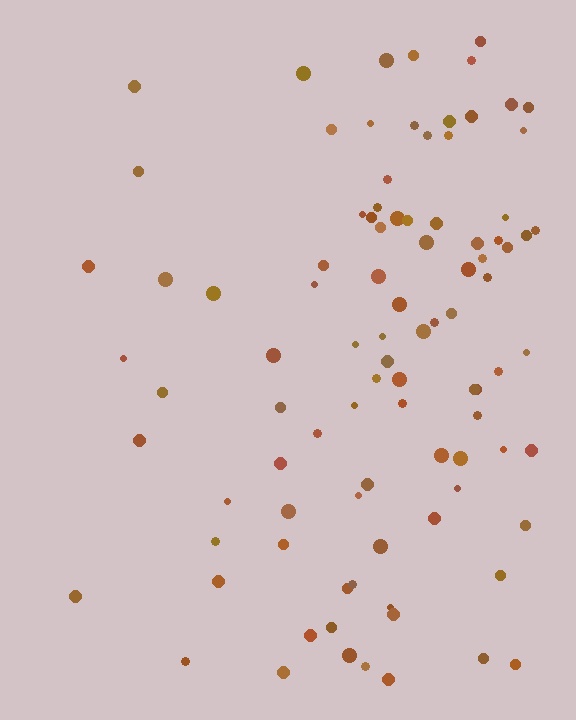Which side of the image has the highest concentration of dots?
The right.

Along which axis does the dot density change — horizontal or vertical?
Horizontal.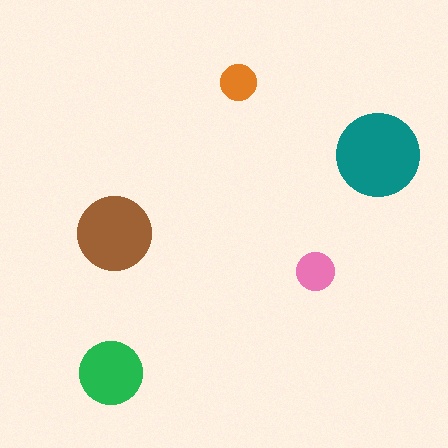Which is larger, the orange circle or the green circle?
The green one.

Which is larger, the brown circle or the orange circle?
The brown one.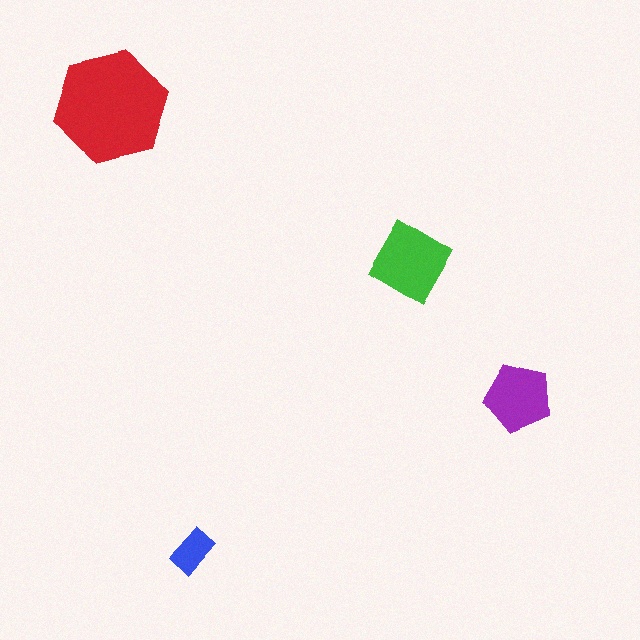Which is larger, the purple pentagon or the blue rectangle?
The purple pentagon.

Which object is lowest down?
The blue rectangle is bottommost.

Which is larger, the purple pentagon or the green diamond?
The green diamond.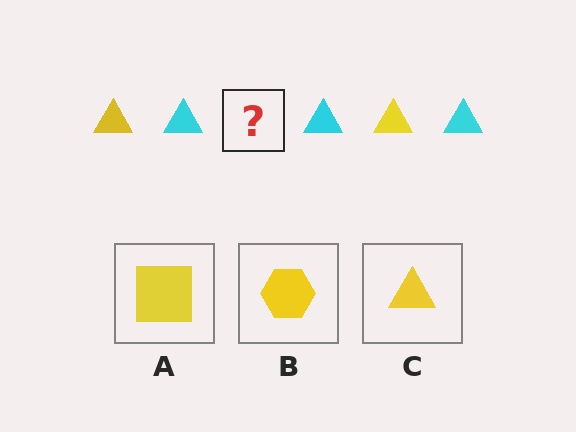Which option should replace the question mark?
Option C.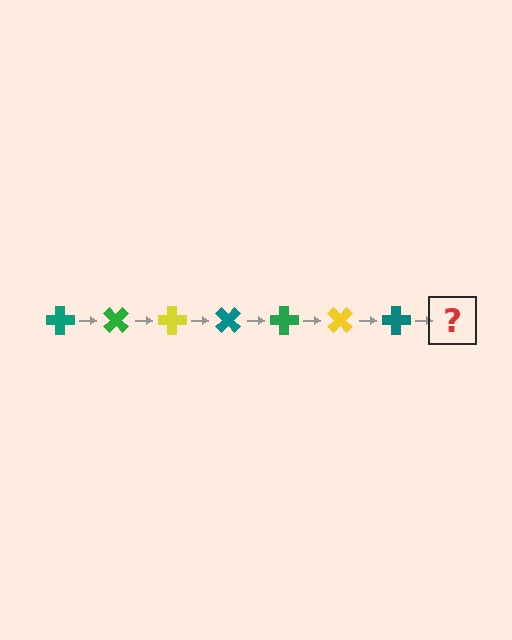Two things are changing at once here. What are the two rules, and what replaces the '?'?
The two rules are that it rotates 45 degrees each step and the color cycles through teal, green, and yellow. The '?' should be a green cross, rotated 315 degrees from the start.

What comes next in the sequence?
The next element should be a green cross, rotated 315 degrees from the start.